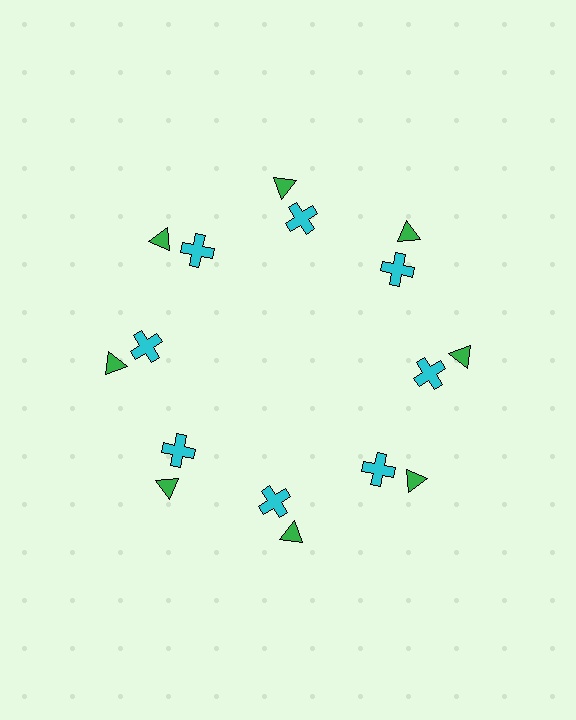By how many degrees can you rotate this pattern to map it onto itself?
The pattern maps onto itself every 45 degrees of rotation.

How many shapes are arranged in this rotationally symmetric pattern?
There are 16 shapes, arranged in 8 groups of 2.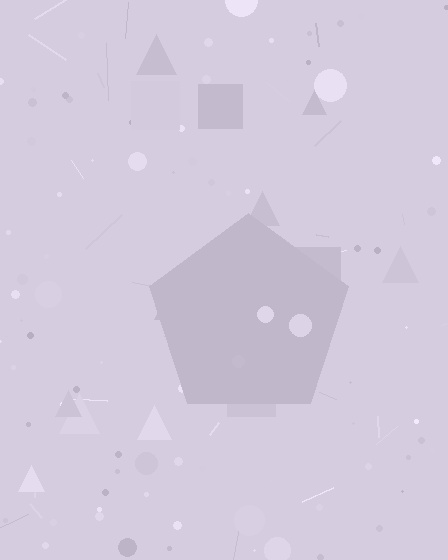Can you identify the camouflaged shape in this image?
The camouflaged shape is a pentagon.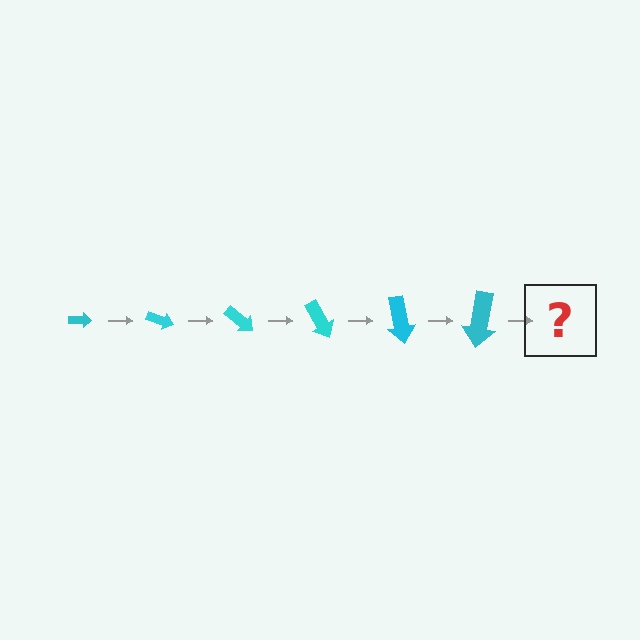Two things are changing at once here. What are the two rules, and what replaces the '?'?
The two rules are that the arrow grows larger each step and it rotates 20 degrees each step. The '?' should be an arrow, larger than the previous one and rotated 120 degrees from the start.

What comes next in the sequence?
The next element should be an arrow, larger than the previous one and rotated 120 degrees from the start.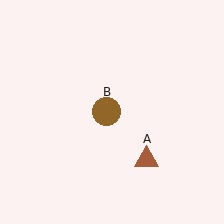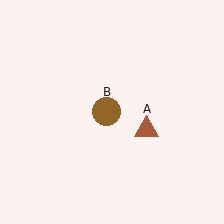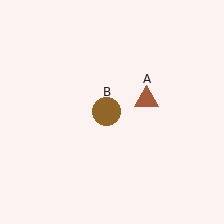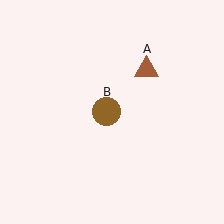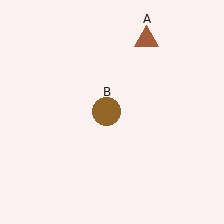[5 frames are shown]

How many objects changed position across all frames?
1 object changed position: brown triangle (object A).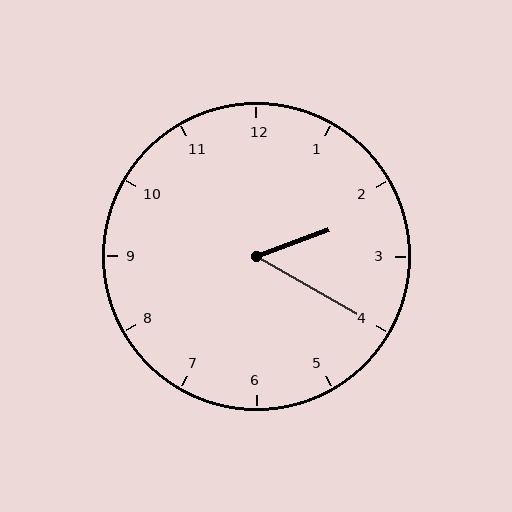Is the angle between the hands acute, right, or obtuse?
It is acute.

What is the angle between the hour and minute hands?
Approximately 50 degrees.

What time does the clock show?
2:20.